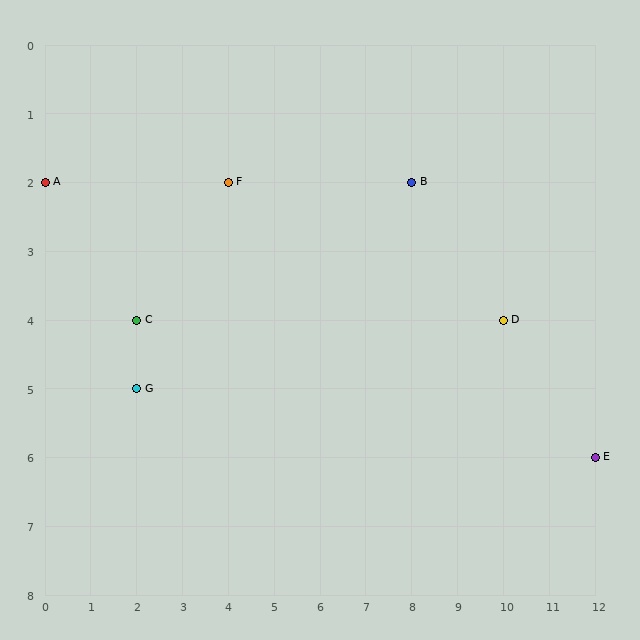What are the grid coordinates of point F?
Point F is at grid coordinates (4, 2).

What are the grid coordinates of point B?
Point B is at grid coordinates (8, 2).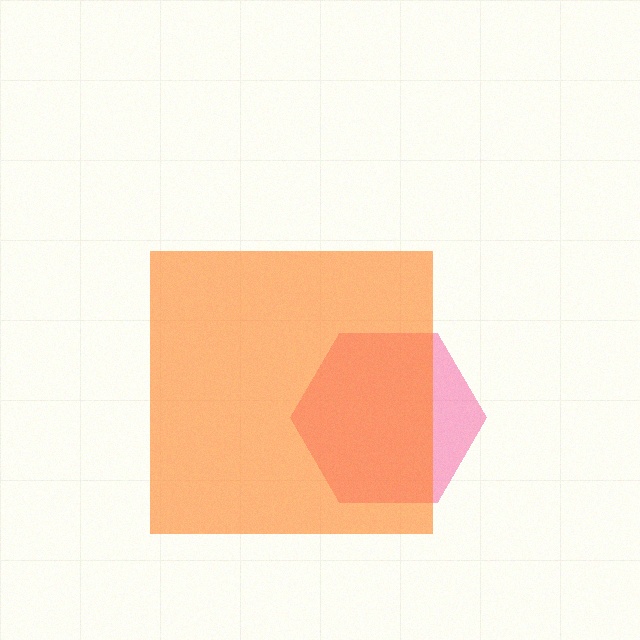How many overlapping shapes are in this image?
There are 2 overlapping shapes in the image.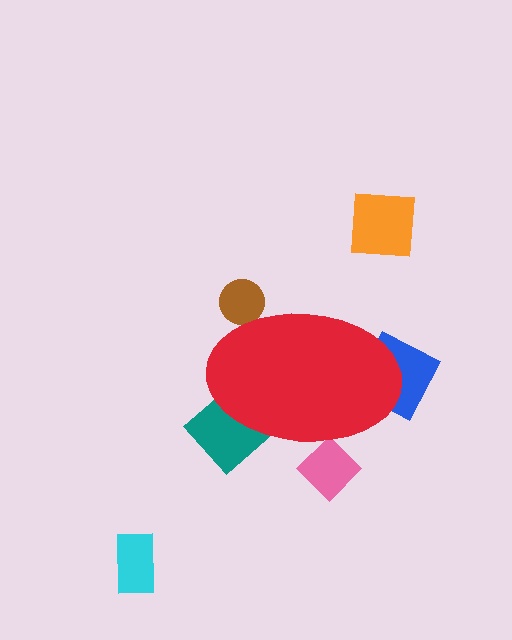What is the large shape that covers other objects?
A red ellipse.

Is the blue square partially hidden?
Yes, the blue square is partially hidden behind the red ellipse.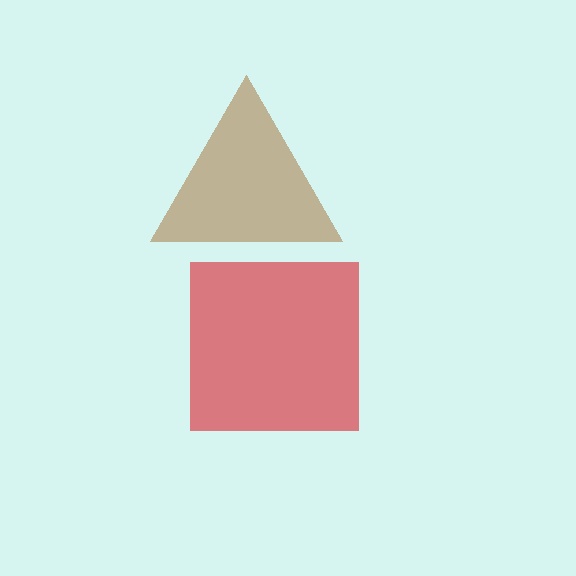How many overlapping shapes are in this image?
There are 2 overlapping shapes in the image.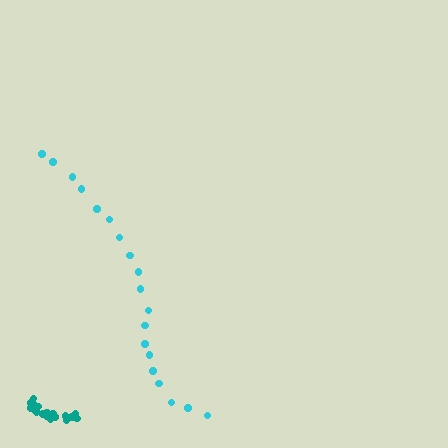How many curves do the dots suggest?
There are 2 distinct paths.